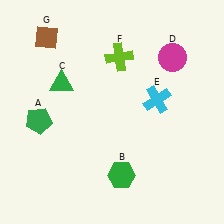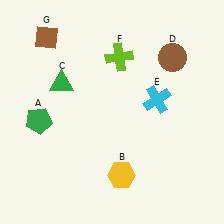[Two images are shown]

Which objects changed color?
B changed from green to yellow. D changed from magenta to brown.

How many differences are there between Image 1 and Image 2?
There are 2 differences between the two images.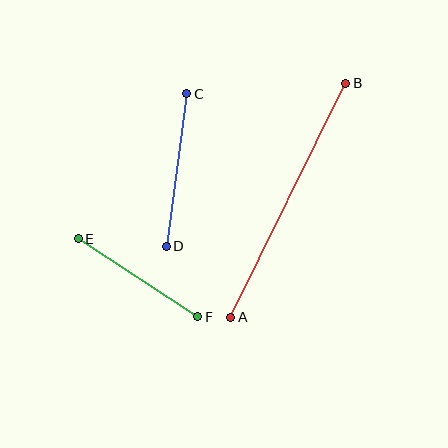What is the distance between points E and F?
The distance is approximately 143 pixels.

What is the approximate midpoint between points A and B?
The midpoint is at approximately (288, 200) pixels.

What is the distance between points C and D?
The distance is approximately 154 pixels.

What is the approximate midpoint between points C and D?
The midpoint is at approximately (176, 170) pixels.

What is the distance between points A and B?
The distance is approximately 261 pixels.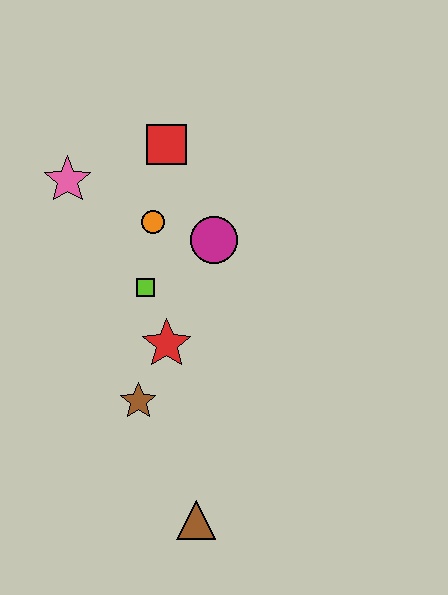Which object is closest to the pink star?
The orange circle is closest to the pink star.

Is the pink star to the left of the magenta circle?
Yes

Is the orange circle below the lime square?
No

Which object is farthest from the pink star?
The brown triangle is farthest from the pink star.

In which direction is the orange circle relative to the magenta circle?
The orange circle is to the left of the magenta circle.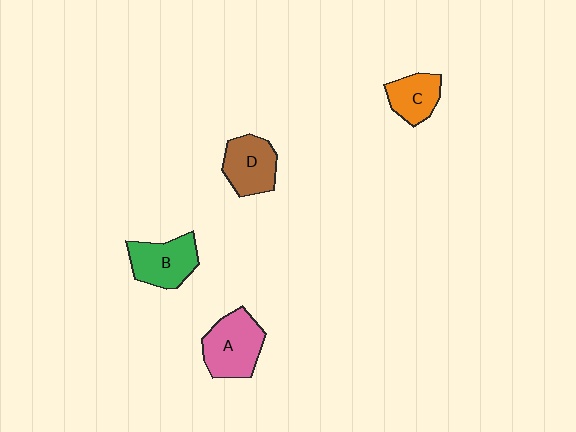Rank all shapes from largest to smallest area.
From largest to smallest: A (pink), B (green), D (brown), C (orange).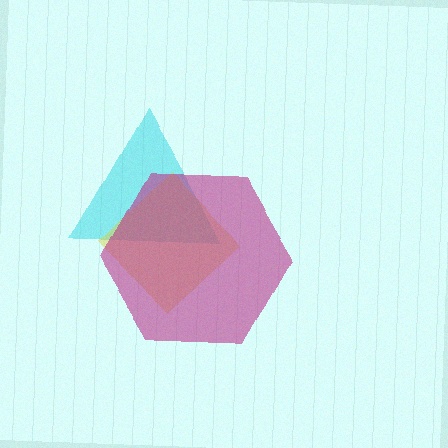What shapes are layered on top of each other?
The layered shapes are: a cyan triangle, a yellow diamond, a magenta hexagon.